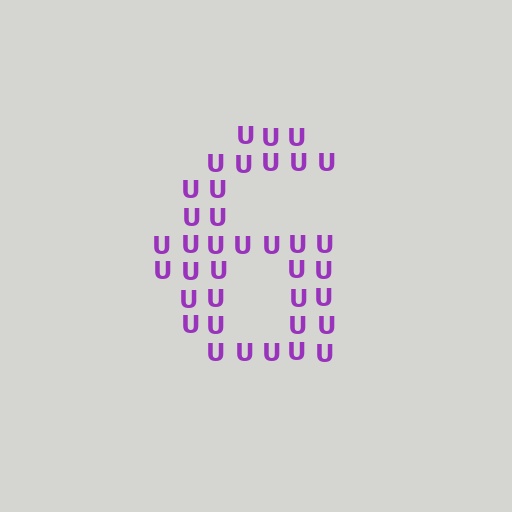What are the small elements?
The small elements are letter U's.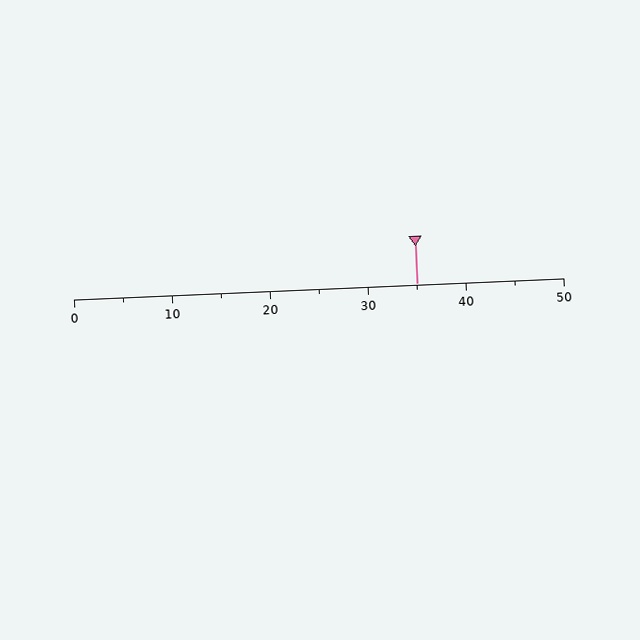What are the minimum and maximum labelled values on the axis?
The axis runs from 0 to 50.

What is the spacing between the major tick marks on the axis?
The major ticks are spaced 10 apart.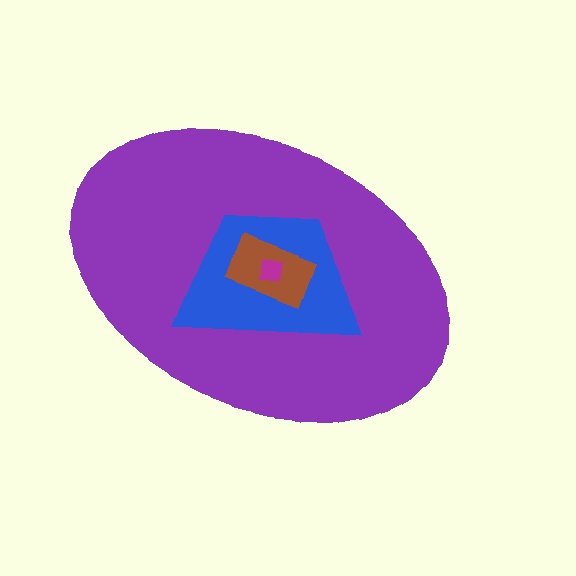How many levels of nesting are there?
4.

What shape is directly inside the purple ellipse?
The blue trapezoid.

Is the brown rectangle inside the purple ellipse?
Yes.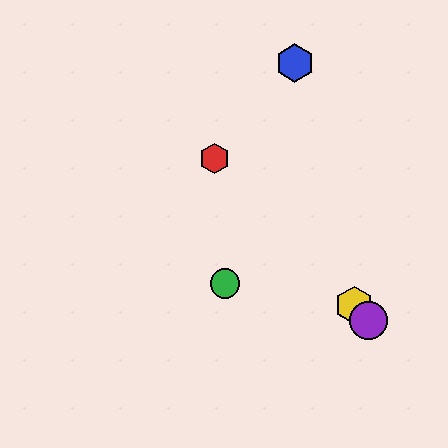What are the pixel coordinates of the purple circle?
The purple circle is at (369, 320).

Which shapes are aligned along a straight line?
The red hexagon, the yellow hexagon, the purple circle are aligned along a straight line.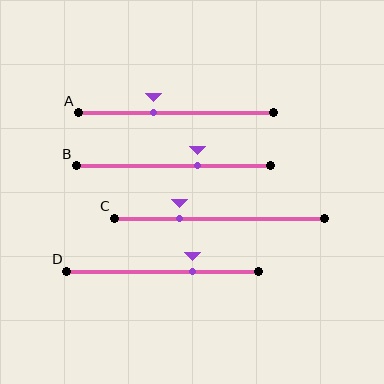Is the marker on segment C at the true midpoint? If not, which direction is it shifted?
No, the marker on segment C is shifted to the left by about 19% of the segment length.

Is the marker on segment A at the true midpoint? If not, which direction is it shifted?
No, the marker on segment A is shifted to the left by about 12% of the segment length.